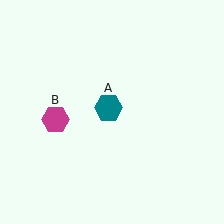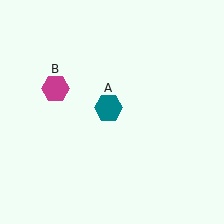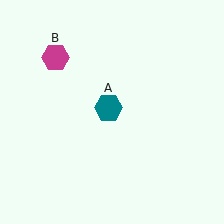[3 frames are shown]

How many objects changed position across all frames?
1 object changed position: magenta hexagon (object B).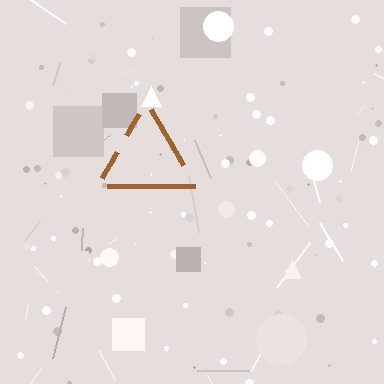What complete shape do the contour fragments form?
The contour fragments form a triangle.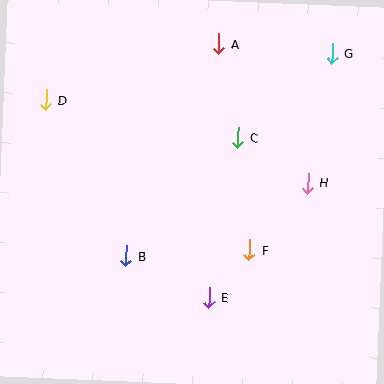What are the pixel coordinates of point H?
Point H is at (308, 183).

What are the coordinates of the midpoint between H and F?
The midpoint between H and F is at (279, 217).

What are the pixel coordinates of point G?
Point G is at (332, 53).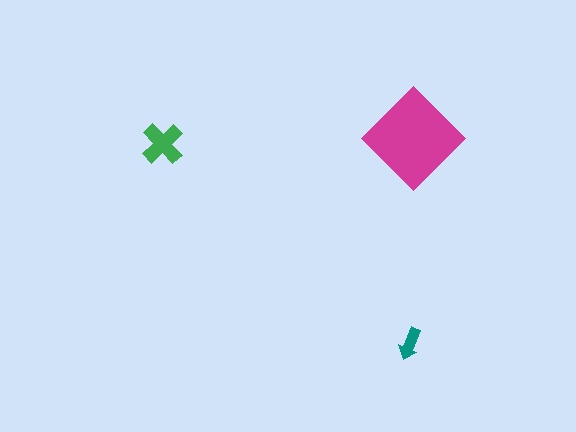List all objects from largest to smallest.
The magenta diamond, the green cross, the teal arrow.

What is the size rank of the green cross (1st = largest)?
2nd.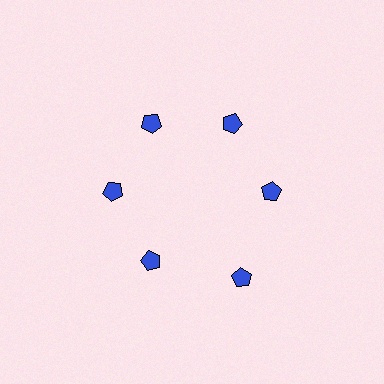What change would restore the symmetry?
The symmetry would be restored by moving it inward, back onto the ring so that all 6 pentagons sit at equal angles and equal distance from the center.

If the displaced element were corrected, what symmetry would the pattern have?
It would have 6-fold rotational symmetry — the pattern would map onto itself every 60 degrees.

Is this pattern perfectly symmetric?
No. The 6 blue pentagons are arranged in a ring, but one element near the 5 o'clock position is pushed outward from the center, breaking the 6-fold rotational symmetry.